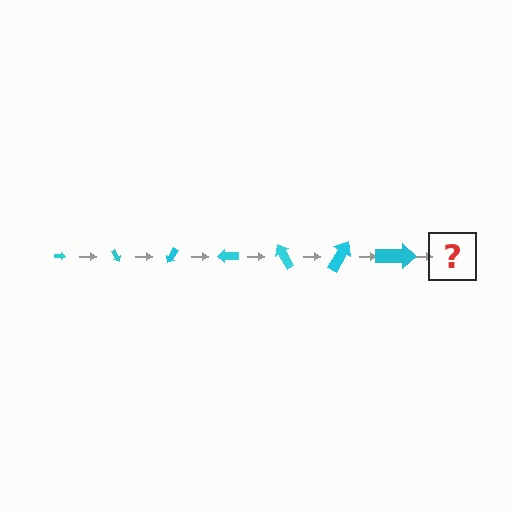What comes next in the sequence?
The next element should be an arrow, larger than the previous one and rotated 420 degrees from the start.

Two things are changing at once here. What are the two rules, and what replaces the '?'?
The two rules are that the arrow grows larger each step and it rotates 60 degrees each step. The '?' should be an arrow, larger than the previous one and rotated 420 degrees from the start.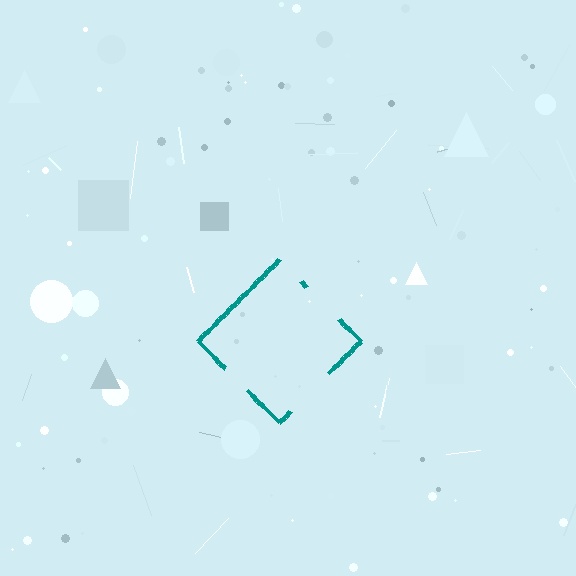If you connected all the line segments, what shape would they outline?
They would outline a diamond.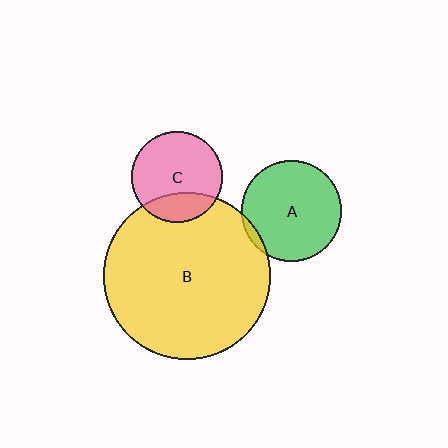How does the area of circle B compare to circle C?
Approximately 3.4 times.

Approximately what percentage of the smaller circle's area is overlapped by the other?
Approximately 25%.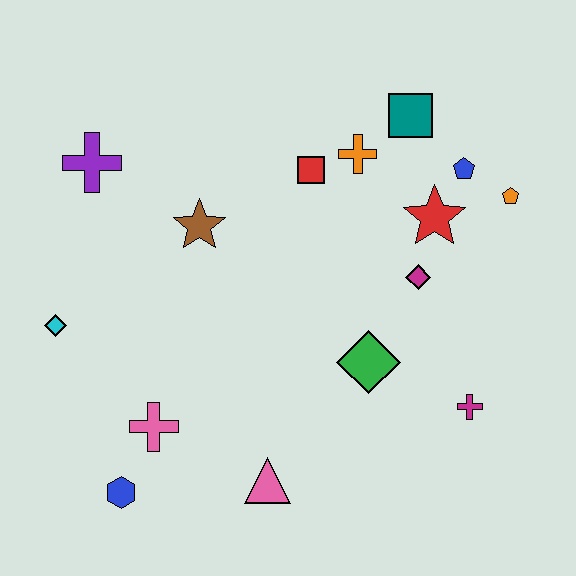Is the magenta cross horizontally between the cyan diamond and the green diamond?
No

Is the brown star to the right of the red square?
No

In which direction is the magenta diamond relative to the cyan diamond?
The magenta diamond is to the right of the cyan diamond.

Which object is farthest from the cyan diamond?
The orange pentagon is farthest from the cyan diamond.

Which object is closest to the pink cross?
The blue hexagon is closest to the pink cross.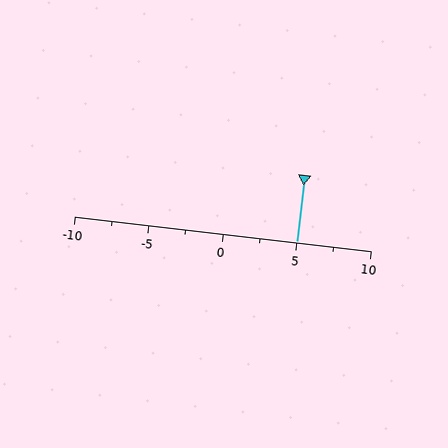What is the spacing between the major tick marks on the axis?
The major ticks are spaced 5 apart.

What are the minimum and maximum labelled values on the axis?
The axis runs from -10 to 10.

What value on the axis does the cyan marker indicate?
The marker indicates approximately 5.